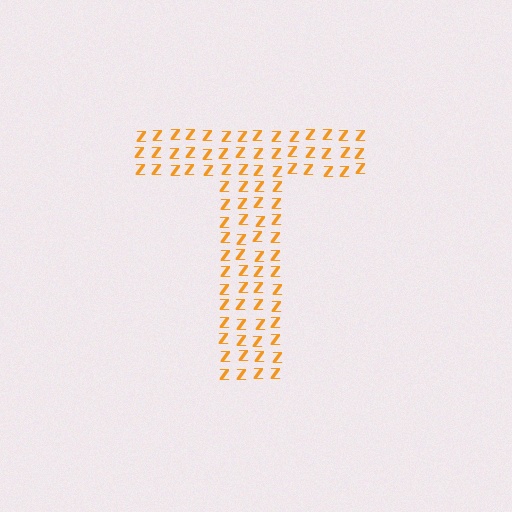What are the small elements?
The small elements are letter Z's.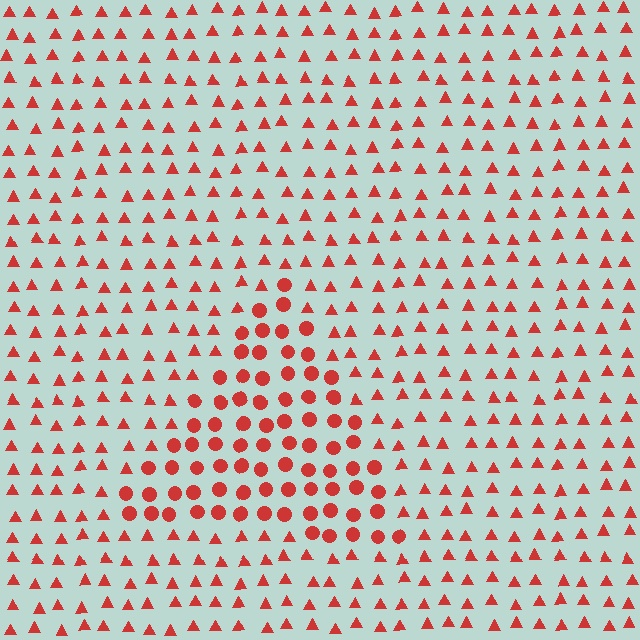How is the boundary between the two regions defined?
The boundary is defined by a change in element shape: circles inside vs. triangles outside. All elements share the same color and spacing.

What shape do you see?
I see a triangle.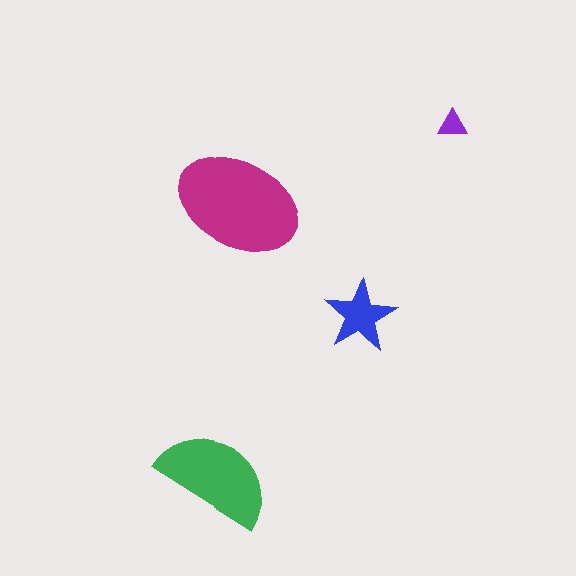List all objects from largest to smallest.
The magenta ellipse, the green semicircle, the blue star, the purple triangle.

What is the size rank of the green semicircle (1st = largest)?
2nd.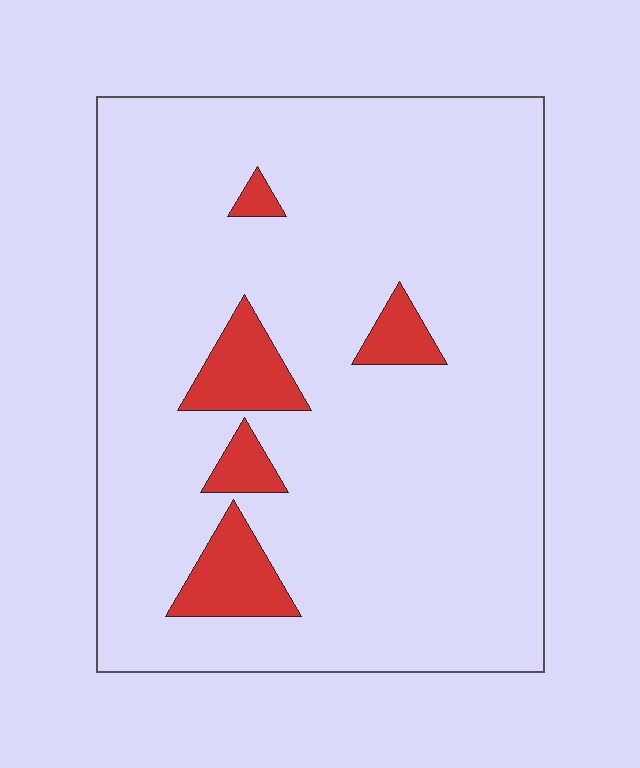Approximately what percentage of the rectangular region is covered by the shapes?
Approximately 10%.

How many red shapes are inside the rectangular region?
5.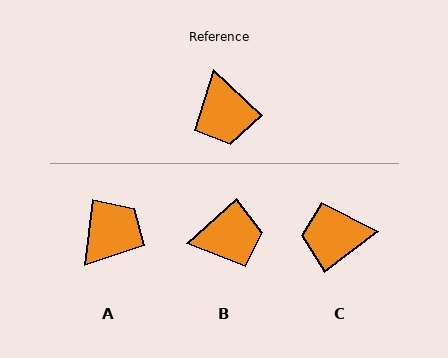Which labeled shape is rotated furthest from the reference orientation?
A, about 126 degrees away.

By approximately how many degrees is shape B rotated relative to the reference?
Approximately 85 degrees counter-clockwise.